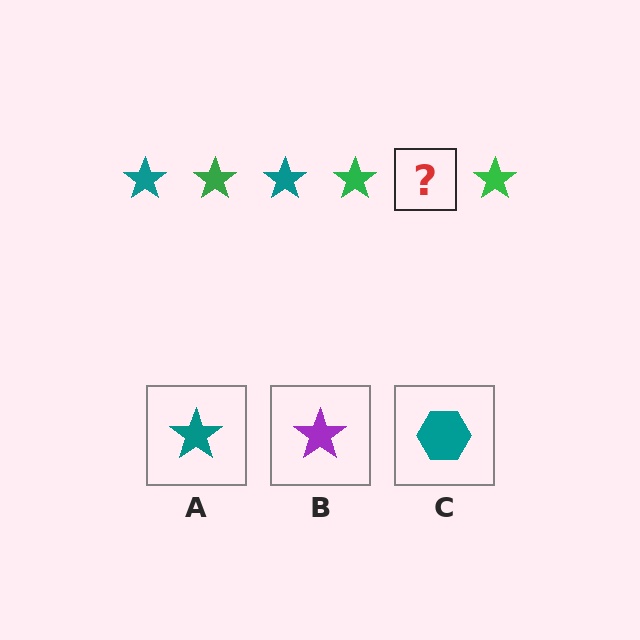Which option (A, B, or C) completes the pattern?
A.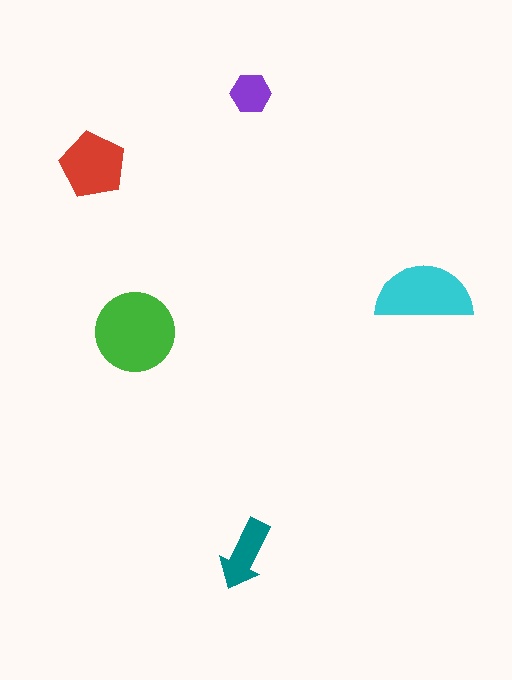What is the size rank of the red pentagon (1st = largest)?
3rd.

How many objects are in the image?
There are 5 objects in the image.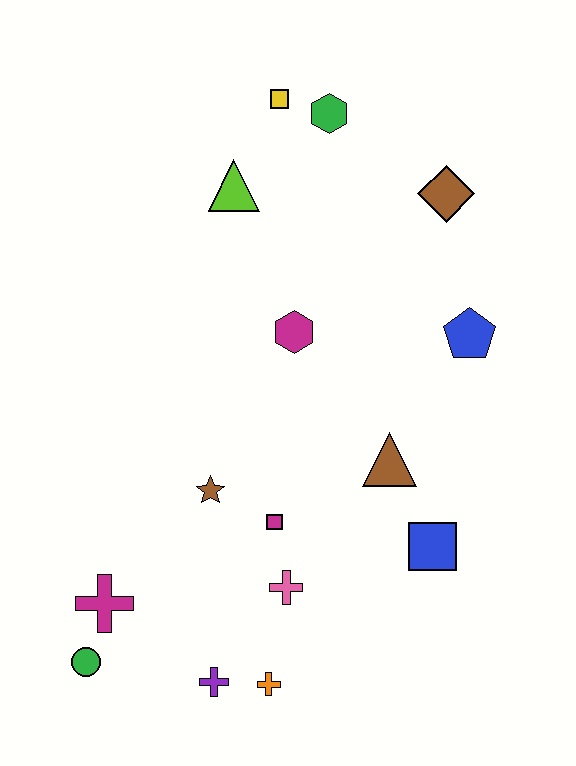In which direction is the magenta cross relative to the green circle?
The magenta cross is above the green circle.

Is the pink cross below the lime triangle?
Yes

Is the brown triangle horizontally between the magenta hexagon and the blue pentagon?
Yes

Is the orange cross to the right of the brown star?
Yes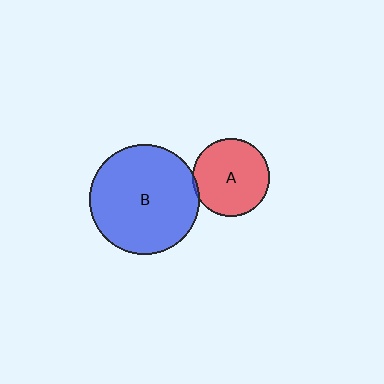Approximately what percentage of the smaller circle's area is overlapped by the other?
Approximately 5%.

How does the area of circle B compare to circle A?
Approximately 2.0 times.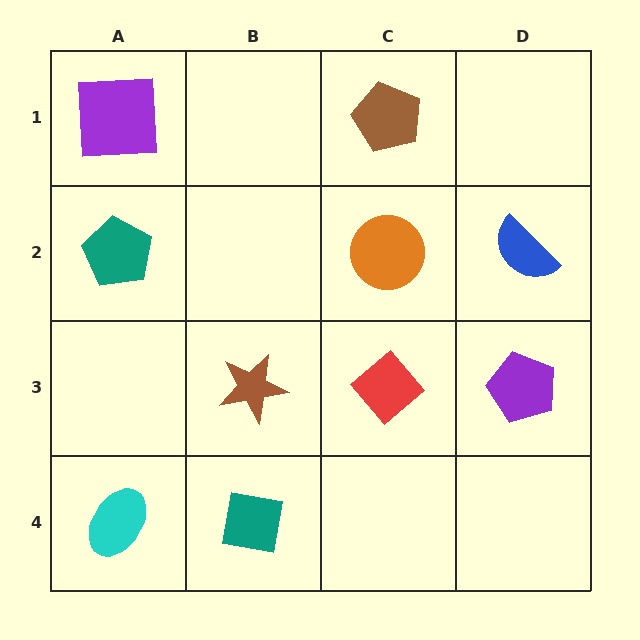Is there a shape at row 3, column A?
No, that cell is empty.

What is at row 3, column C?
A red diamond.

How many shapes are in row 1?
2 shapes.